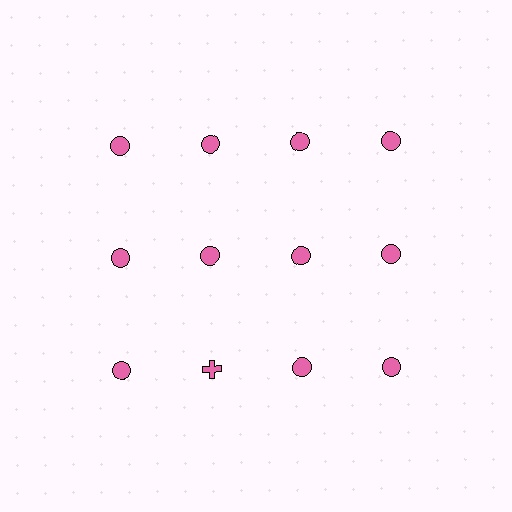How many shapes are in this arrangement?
There are 12 shapes arranged in a grid pattern.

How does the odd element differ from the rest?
It has a different shape: cross instead of circle.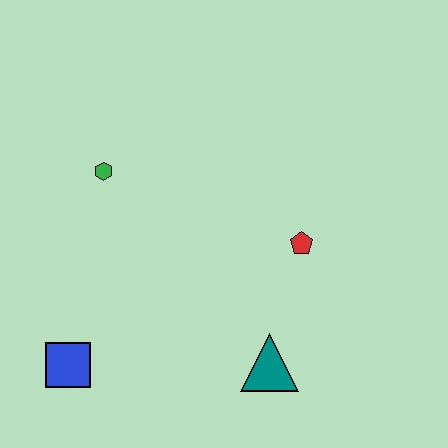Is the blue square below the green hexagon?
Yes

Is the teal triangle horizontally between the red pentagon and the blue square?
Yes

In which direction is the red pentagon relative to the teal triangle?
The red pentagon is above the teal triangle.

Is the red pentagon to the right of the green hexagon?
Yes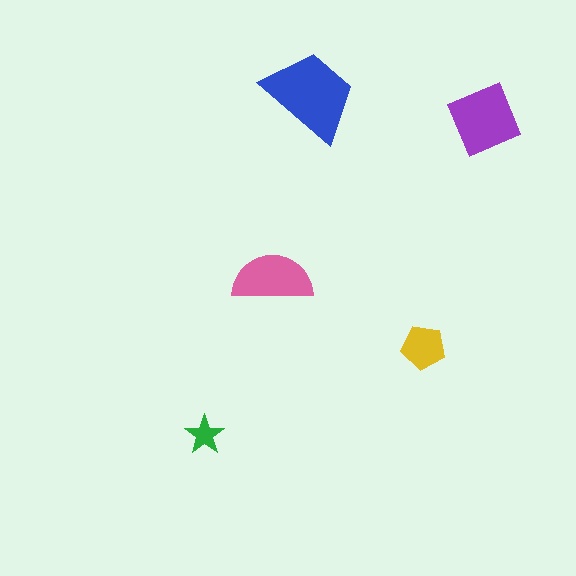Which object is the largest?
The blue trapezoid.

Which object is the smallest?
The green star.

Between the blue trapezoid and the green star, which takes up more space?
The blue trapezoid.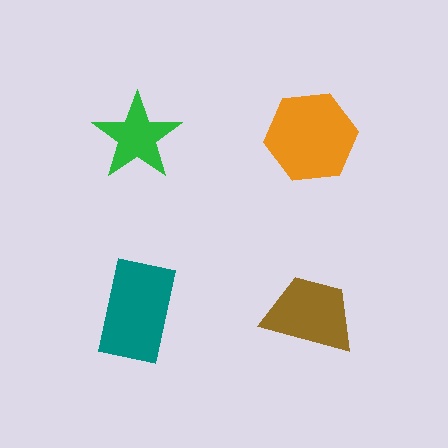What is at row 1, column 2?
An orange hexagon.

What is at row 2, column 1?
A teal rectangle.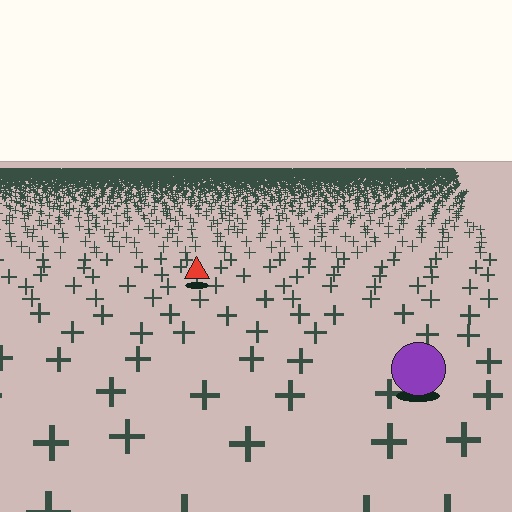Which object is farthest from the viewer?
The red triangle is farthest from the viewer. It appears smaller and the ground texture around it is denser.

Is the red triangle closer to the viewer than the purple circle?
No. The purple circle is closer — you can tell from the texture gradient: the ground texture is coarser near it.